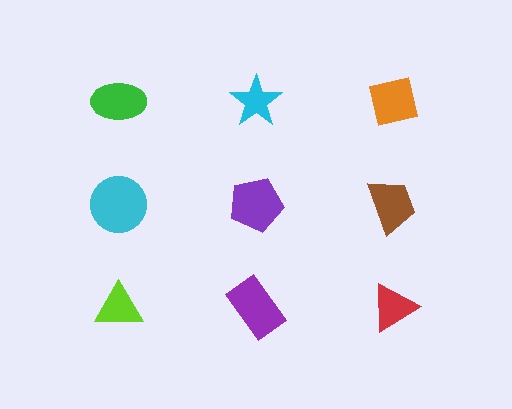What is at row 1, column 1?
A green ellipse.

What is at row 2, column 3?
A brown trapezoid.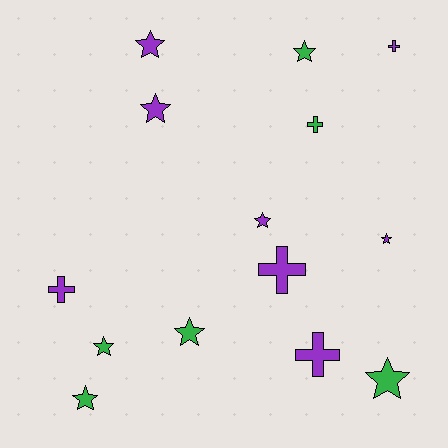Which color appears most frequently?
Purple, with 8 objects.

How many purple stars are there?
There are 4 purple stars.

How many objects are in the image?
There are 14 objects.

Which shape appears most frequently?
Star, with 9 objects.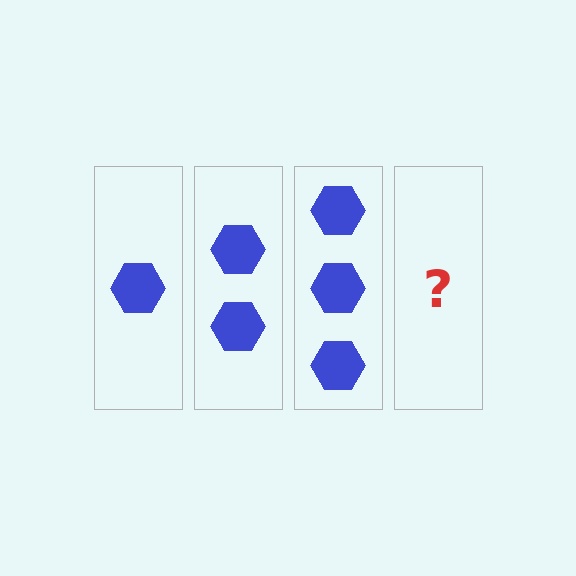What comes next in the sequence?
The next element should be 4 hexagons.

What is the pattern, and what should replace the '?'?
The pattern is that each step adds one more hexagon. The '?' should be 4 hexagons.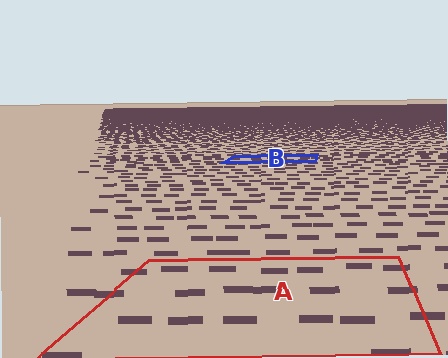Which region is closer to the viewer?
Region A is closer. The texture elements there are larger and more spread out.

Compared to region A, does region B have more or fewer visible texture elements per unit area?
Region B has more texture elements per unit area — they are packed more densely because it is farther away.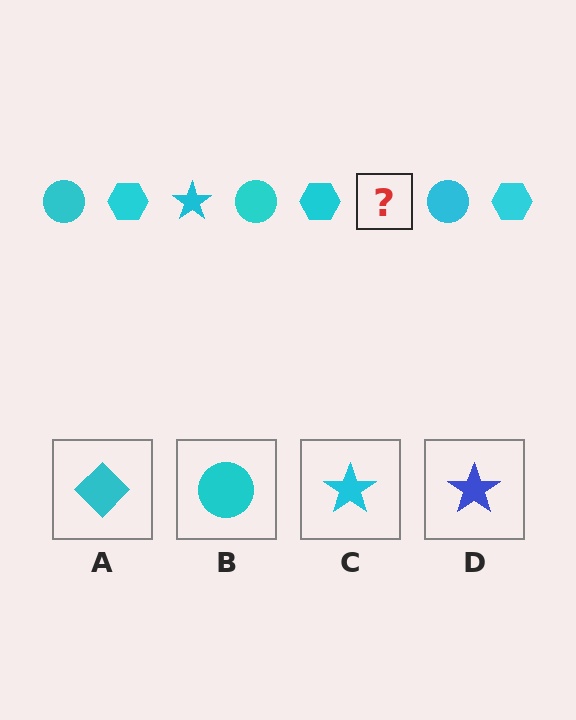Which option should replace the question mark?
Option C.